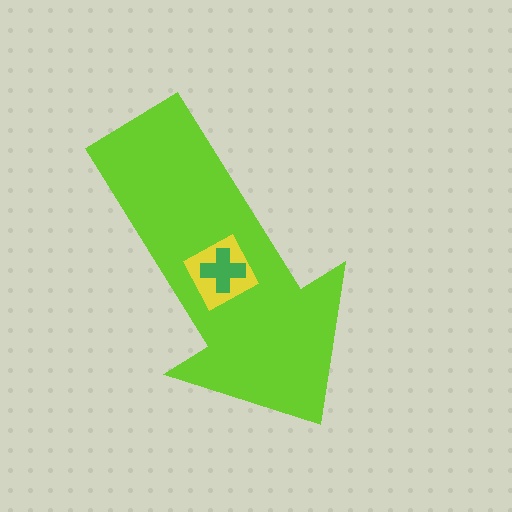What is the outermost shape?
The lime arrow.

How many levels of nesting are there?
3.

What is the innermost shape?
The green cross.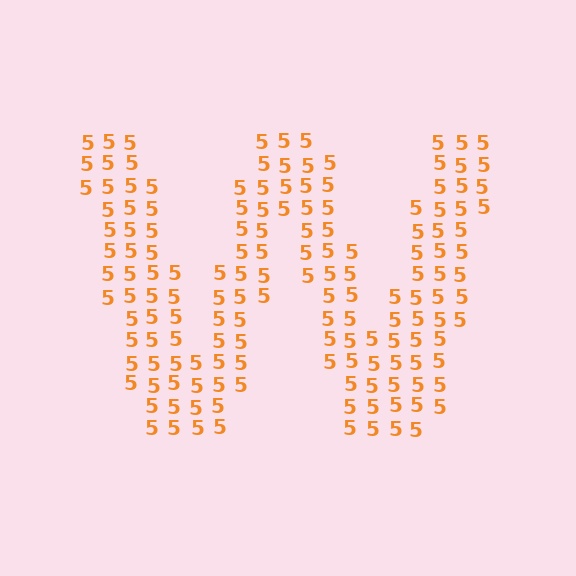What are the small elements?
The small elements are digit 5's.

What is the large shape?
The large shape is the letter W.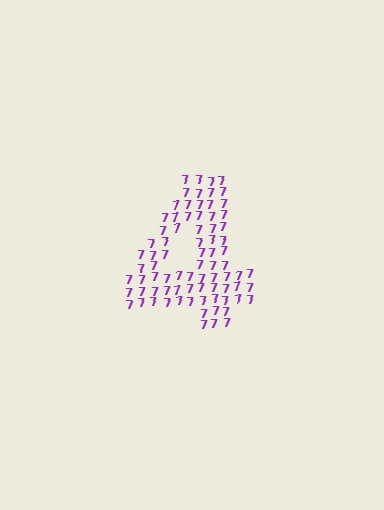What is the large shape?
The large shape is the digit 4.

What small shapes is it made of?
It is made of small digit 7's.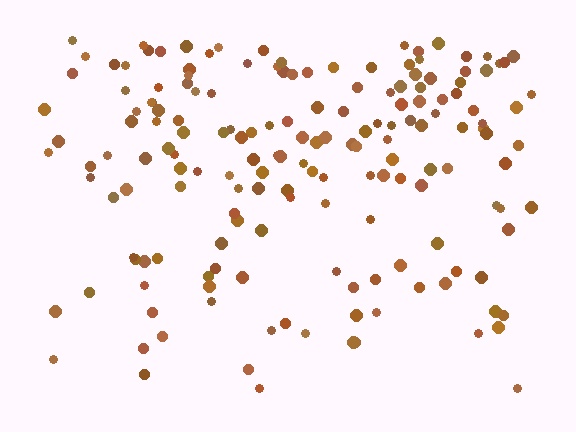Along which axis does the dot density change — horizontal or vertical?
Vertical.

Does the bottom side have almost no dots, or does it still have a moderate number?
Still a moderate number, just noticeably fewer than the top.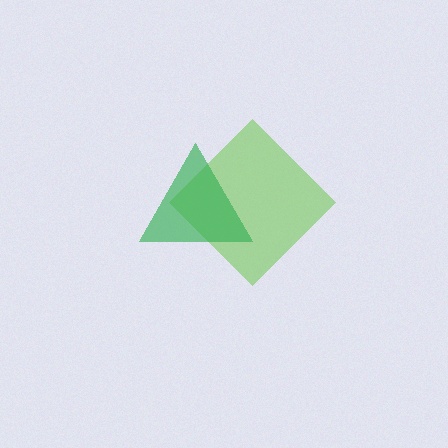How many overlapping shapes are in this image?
There are 2 overlapping shapes in the image.